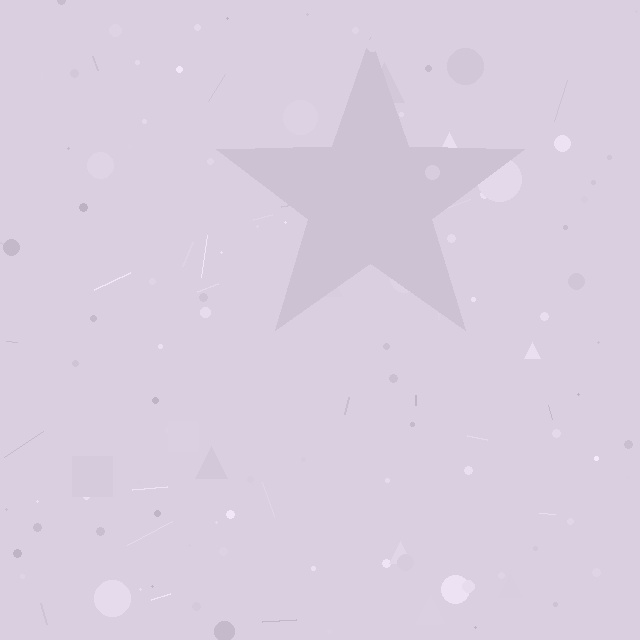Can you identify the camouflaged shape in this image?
The camouflaged shape is a star.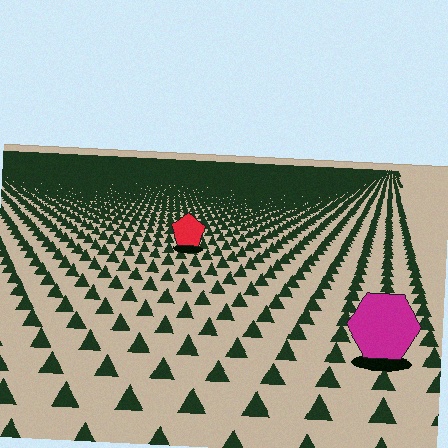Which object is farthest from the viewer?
The red pentagon is farthest from the viewer. It appears smaller and the ground texture around it is denser.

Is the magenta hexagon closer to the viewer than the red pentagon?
Yes. The magenta hexagon is closer — you can tell from the texture gradient: the ground texture is coarser near it.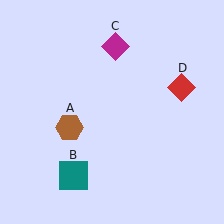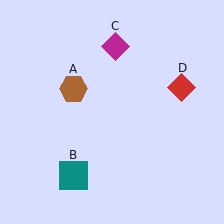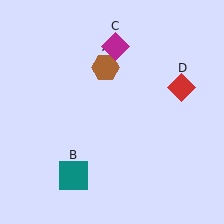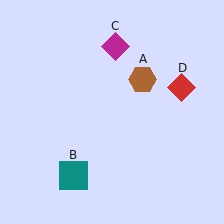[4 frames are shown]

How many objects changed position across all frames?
1 object changed position: brown hexagon (object A).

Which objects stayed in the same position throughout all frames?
Teal square (object B) and magenta diamond (object C) and red diamond (object D) remained stationary.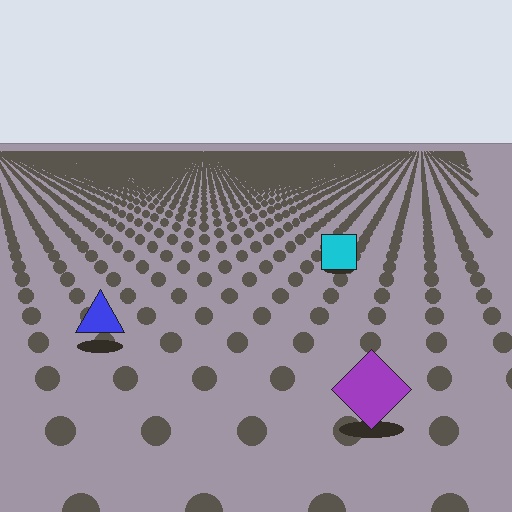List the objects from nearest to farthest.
From nearest to farthest: the purple diamond, the blue triangle, the cyan square.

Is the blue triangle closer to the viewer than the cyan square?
Yes. The blue triangle is closer — you can tell from the texture gradient: the ground texture is coarser near it.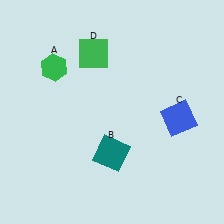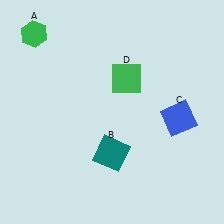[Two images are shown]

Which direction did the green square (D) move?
The green square (D) moved right.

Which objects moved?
The objects that moved are: the green hexagon (A), the green square (D).